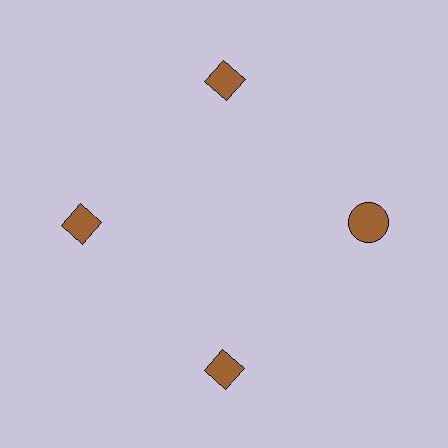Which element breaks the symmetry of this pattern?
The brown circle at roughly the 3 o'clock position breaks the symmetry. All other shapes are brown diamonds.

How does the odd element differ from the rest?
It has a different shape: circle instead of diamond.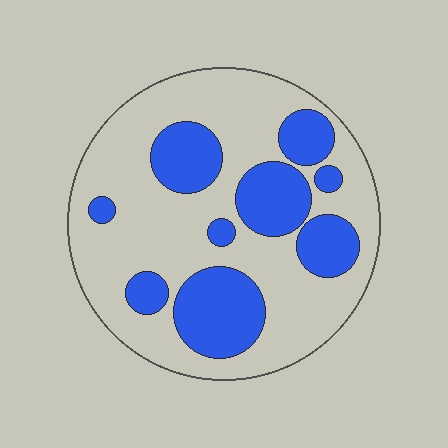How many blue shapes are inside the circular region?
9.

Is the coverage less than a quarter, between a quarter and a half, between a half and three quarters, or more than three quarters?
Between a quarter and a half.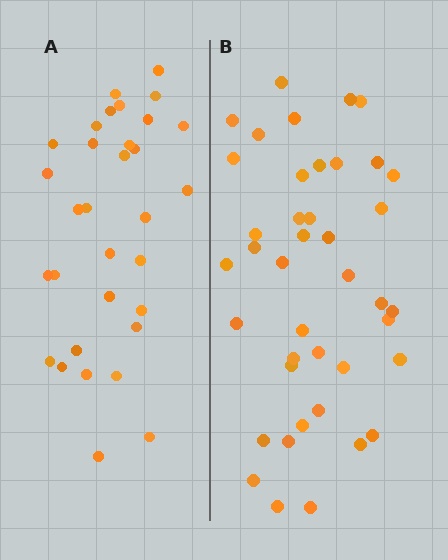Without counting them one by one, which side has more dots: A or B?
Region B (the right region) has more dots.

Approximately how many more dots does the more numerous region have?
Region B has roughly 8 or so more dots than region A.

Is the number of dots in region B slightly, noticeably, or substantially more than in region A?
Region B has noticeably more, but not dramatically so. The ratio is roughly 1.3 to 1.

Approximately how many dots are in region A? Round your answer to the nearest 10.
About 30 dots. (The exact count is 32, which rounds to 30.)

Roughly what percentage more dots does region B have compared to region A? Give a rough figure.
About 30% more.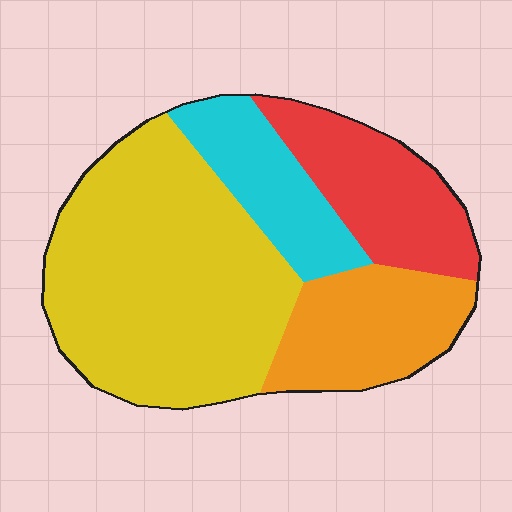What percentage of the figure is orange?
Orange covers about 20% of the figure.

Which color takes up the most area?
Yellow, at roughly 50%.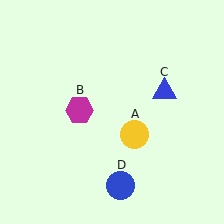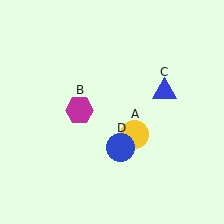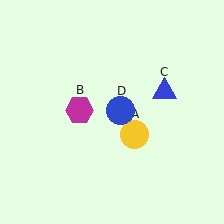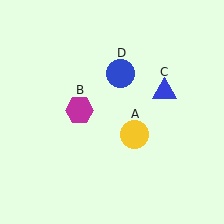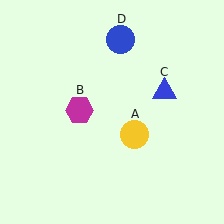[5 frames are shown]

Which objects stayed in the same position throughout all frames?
Yellow circle (object A) and magenta hexagon (object B) and blue triangle (object C) remained stationary.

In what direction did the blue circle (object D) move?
The blue circle (object D) moved up.